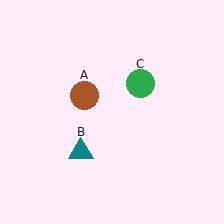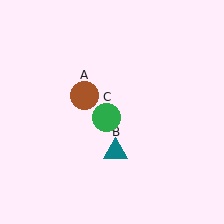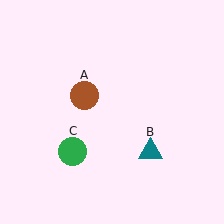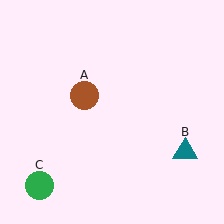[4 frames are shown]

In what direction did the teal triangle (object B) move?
The teal triangle (object B) moved right.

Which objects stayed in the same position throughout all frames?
Brown circle (object A) remained stationary.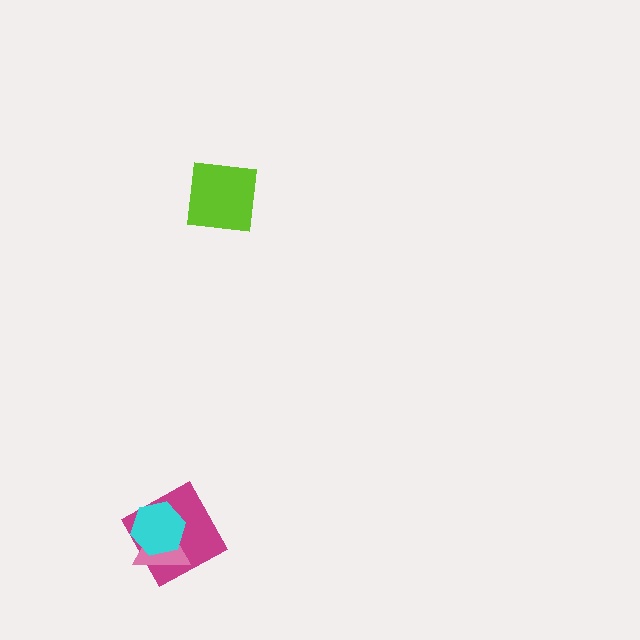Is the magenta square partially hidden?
Yes, it is partially covered by another shape.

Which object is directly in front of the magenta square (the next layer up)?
The pink triangle is directly in front of the magenta square.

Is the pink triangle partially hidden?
Yes, it is partially covered by another shape.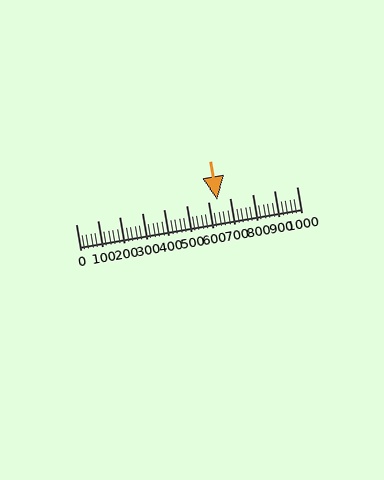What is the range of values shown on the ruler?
The ruler shows values from 0 to 1000.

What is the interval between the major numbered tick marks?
The major tick marks are spaced 100 units apart.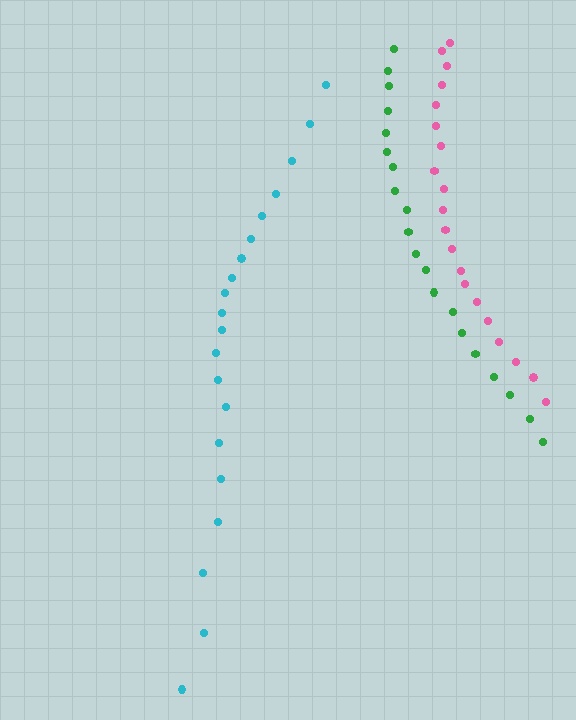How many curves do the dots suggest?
There are 3 distinct paths.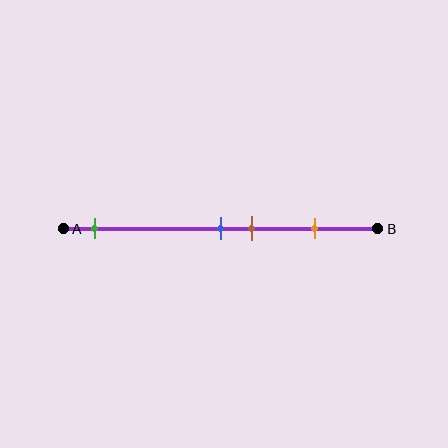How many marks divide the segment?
There are 4 marks dividing the segment.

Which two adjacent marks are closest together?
The blue and brown marks are the closest adjacent pair.